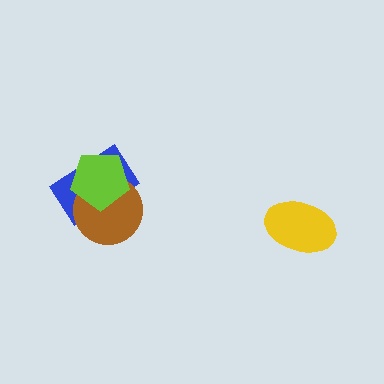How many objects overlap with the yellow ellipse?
0 objects overlap with the yellow ellipse.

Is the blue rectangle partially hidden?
Yes, it is partially covered by another shape.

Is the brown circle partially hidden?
Yes, it is partially covered by another shape.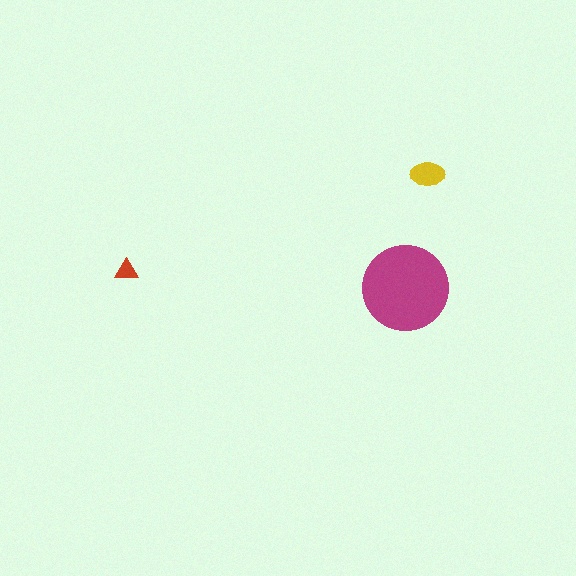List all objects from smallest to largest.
The red triangle, the yellow ellipse, the magenta circle.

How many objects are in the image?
There are 3 objects in the image.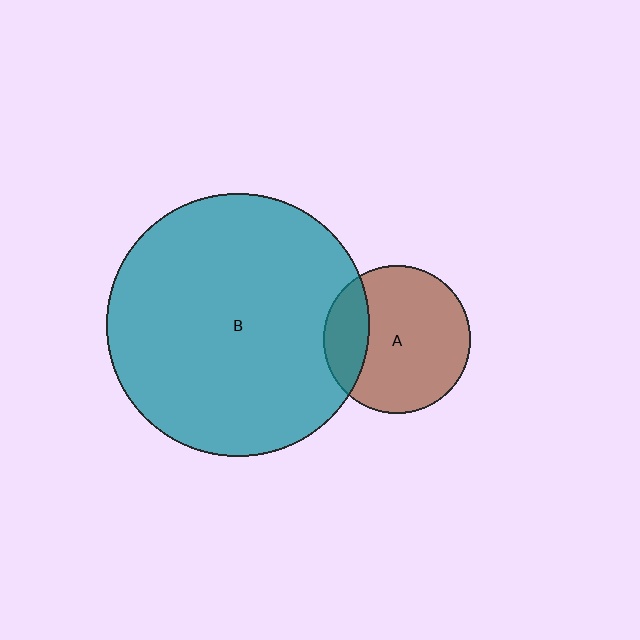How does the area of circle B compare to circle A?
Approximately 3.2 times.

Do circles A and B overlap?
Yes.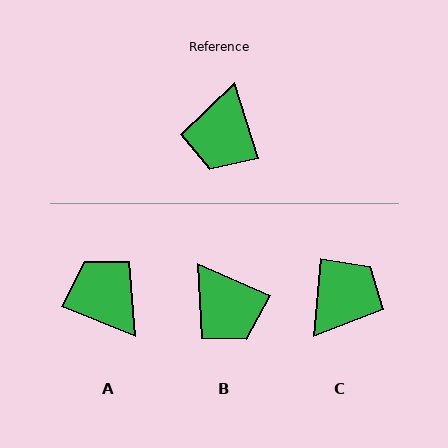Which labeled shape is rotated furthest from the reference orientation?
C, about 157 degrees away.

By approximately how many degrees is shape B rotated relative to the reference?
Approximately 49 degrees counter-clockwise.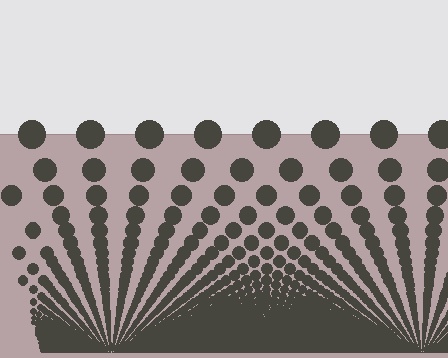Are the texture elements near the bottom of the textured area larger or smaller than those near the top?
Smaller. The gradient is inverted — elements near the bottom are smaller and denser.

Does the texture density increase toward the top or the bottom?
Density increases toward the bottom.